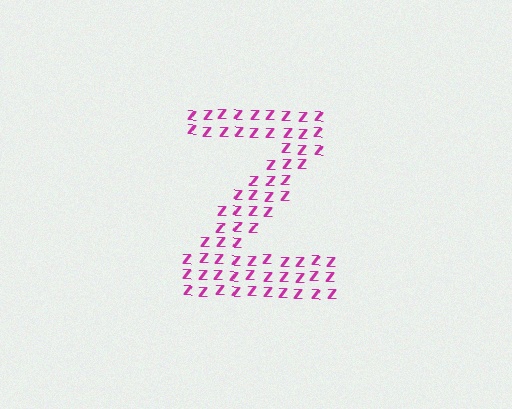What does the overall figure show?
The overall figure shows the letter Z.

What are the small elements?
The small elements are letter Z's.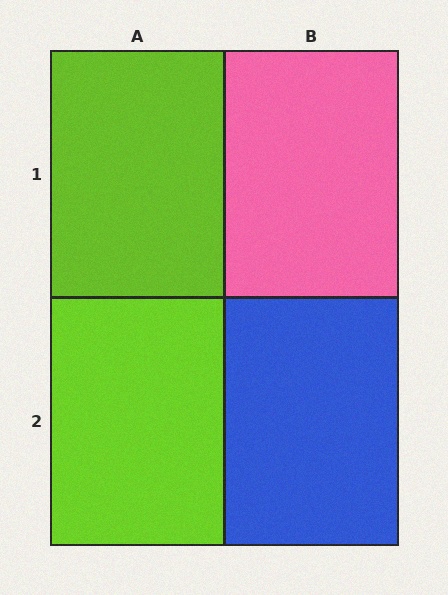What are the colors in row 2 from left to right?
Lime, blue.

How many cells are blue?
1 cell is blue.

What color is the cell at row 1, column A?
Lime.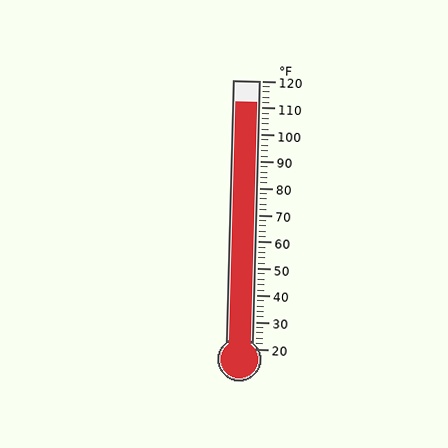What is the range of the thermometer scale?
The thermometer scale ranges from 20°F to 120°F.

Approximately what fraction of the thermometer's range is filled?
The thermometer is filled to approximately 90% of its range.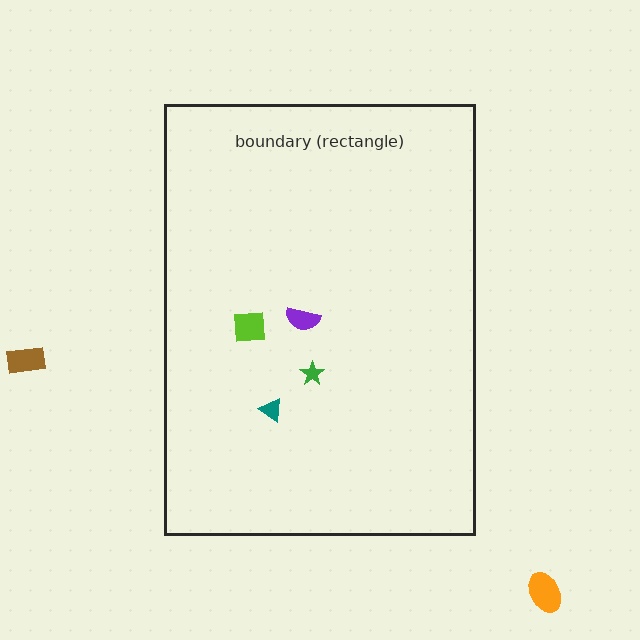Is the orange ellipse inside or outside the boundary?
Outside.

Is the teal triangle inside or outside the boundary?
Inside.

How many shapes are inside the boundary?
4 inside, 2 outside.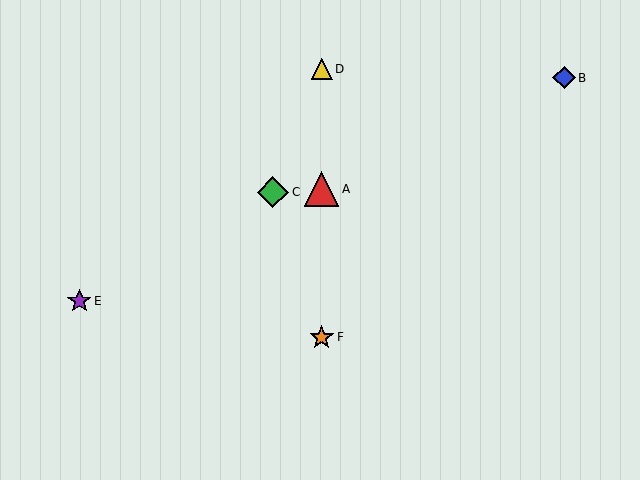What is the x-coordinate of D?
Object D is at x≈322.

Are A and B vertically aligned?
No, A is at x≈322 and B is at x≈564.